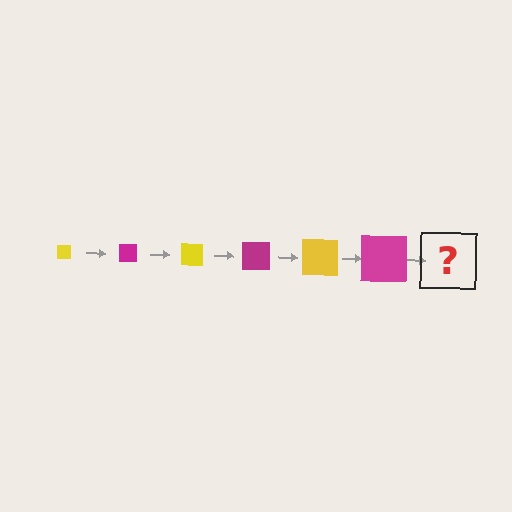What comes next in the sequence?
The next element should be a yellow square, larger than the previous one.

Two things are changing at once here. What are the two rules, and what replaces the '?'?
The two rules are that the square grows larger each step and the color cycles through yellow and magenta. The '?' should be a yellow square, larger than the previous one.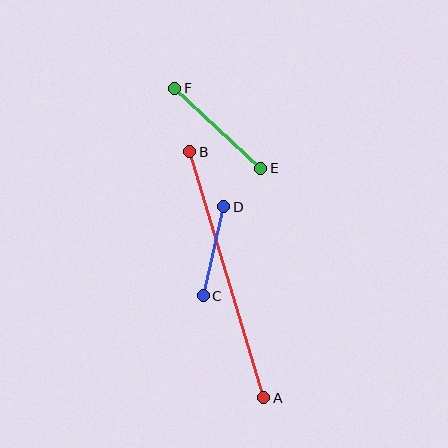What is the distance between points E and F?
The distance is approximately 117 pixels.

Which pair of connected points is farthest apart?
Points A and B are farthest apart.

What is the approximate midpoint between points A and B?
The midpoint is at approximately (227, 275) pixels.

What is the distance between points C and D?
The distance is approximately 91 pixels.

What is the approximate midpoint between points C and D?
The midpoint is at approximately (214, 251) pixels.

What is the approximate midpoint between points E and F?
The midpoint is at approximately (218, 128) pixels.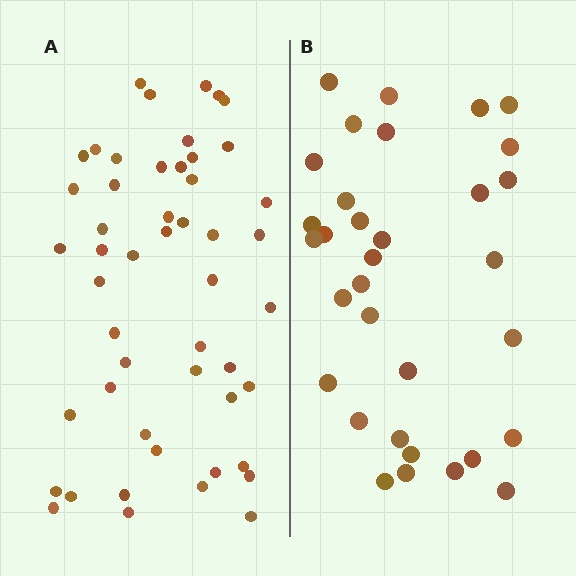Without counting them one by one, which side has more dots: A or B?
Region A (the left region) has more dots.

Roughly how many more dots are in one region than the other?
Region A has approximately 15 more dots than region B.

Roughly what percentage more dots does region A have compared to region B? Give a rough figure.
About 50% more.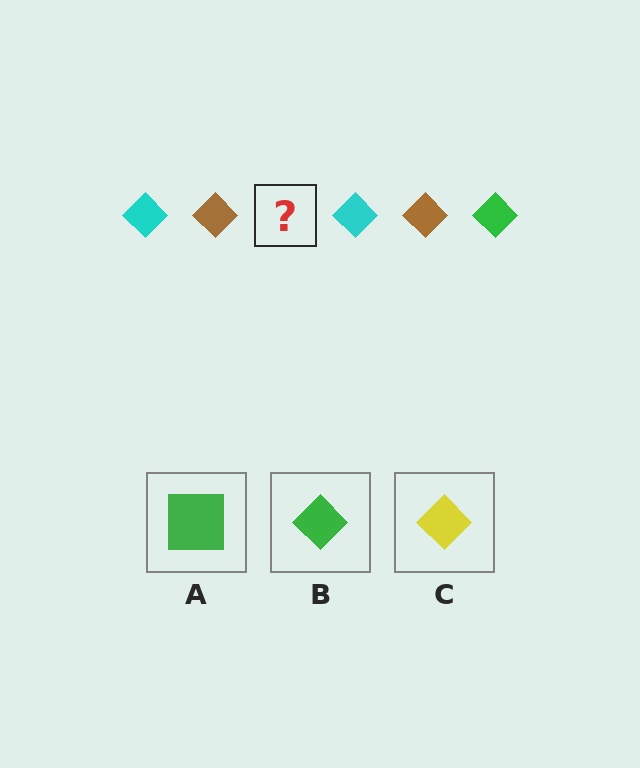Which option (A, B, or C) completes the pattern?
B.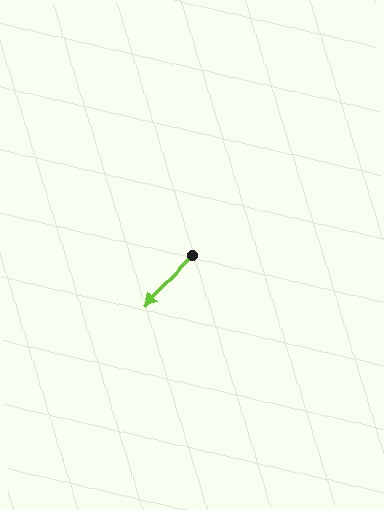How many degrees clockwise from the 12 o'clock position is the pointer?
Approximately 225 degrees.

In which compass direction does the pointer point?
Southwest.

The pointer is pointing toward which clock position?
Roughly 8 o'clock.